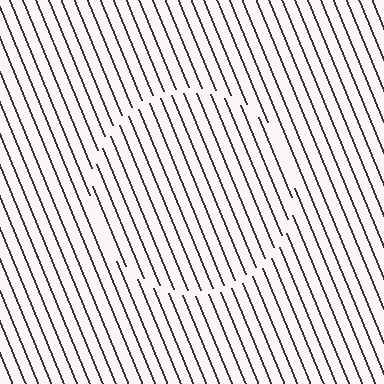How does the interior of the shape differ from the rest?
The interior of the shape contains the same grating, shifted by half a period — the contour is defined by the phase discontinuity where line-ends from the inner and outer gratings abut.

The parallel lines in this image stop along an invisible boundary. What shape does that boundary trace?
An illusory circle. The interior of the shape contains the same grating, shifted by half a period — the contour is defined by the phase discontinuity where line-ends from the inner and outer gratings abut.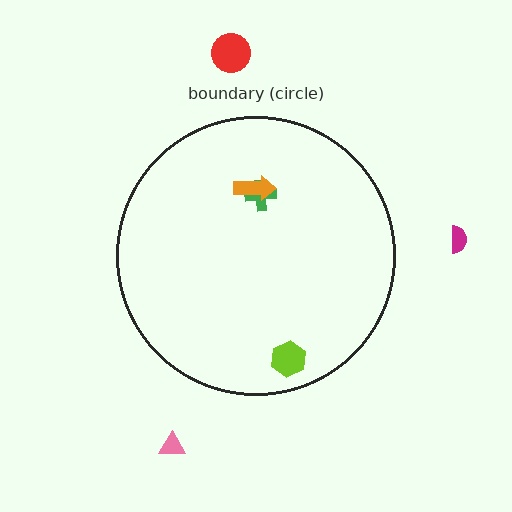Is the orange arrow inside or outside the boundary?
Inside.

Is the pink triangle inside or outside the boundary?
Outside.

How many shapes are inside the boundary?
3 inside, 3 outside.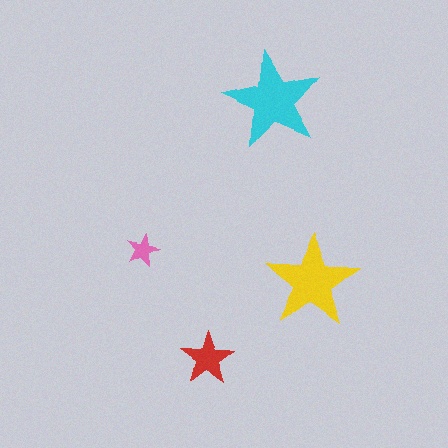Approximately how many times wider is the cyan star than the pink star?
About 3 times wider.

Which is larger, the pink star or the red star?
The red one.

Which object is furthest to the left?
The pink star is leftmost.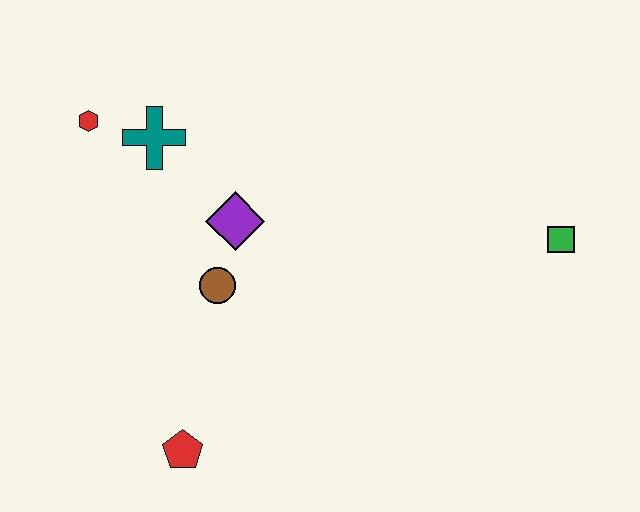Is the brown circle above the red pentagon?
Yes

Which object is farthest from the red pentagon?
The green square is farthest from the red pentagon.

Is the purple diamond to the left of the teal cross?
No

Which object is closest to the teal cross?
The red hexagon is closest to the teal cross.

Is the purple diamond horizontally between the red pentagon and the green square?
Yes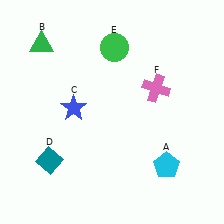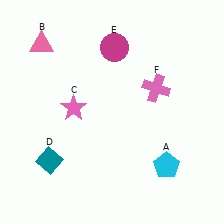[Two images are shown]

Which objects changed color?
B changed from green to pink. C changed from blue to pink. E changed from green to magenta.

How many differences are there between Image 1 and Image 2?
There are 3 differences between the two images.